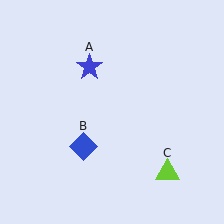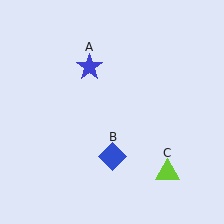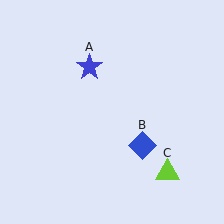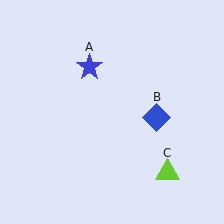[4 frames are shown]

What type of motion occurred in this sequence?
The blue diamond (object B) rotated counterclockwise around the center of the scene.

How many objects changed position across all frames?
1 object changed position: blue diamond (object B).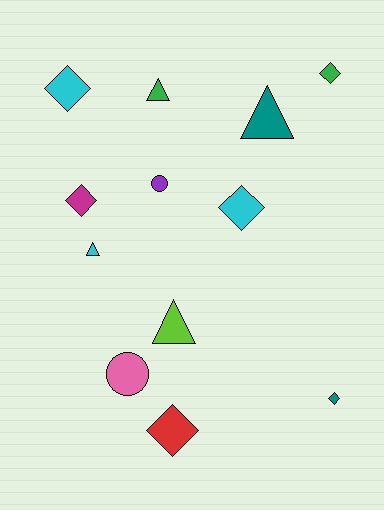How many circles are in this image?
There are 2 circles.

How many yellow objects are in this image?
There are no yellow objects.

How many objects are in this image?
There are 12 objects.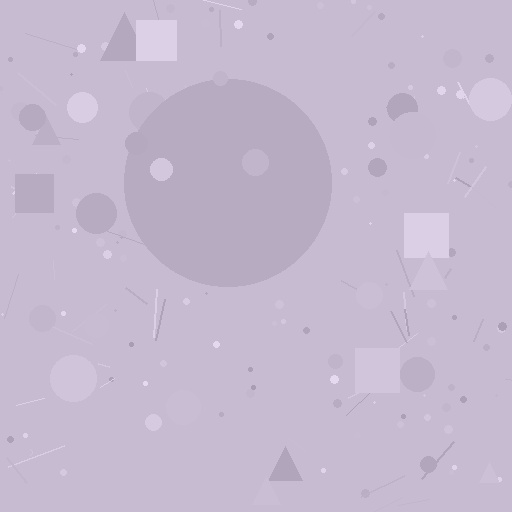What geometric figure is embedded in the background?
A circle is embedded in the background.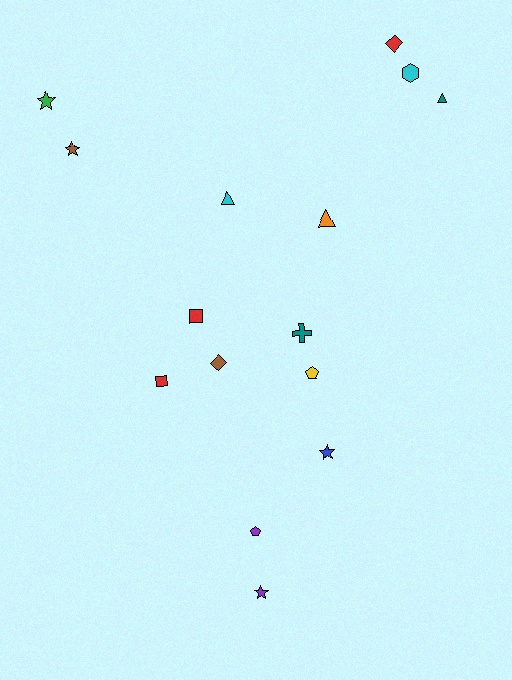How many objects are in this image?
There are 15 objects.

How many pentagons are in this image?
There are 2 pentagons.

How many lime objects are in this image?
There are no lime objects.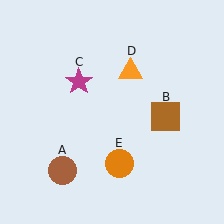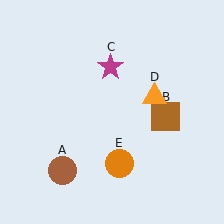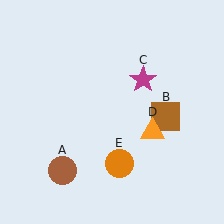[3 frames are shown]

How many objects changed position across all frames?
2 objects changed position: magenta star (object C), orange triangle (object D).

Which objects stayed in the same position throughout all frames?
Brown circle (object A) and brown square (object B) and orange circle (object E) remained stationary.